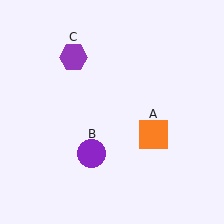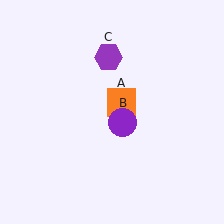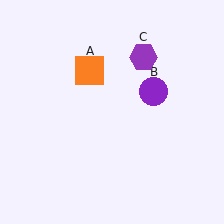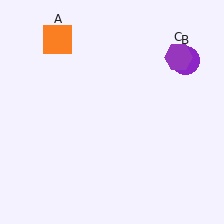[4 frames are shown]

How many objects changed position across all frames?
3 objects changed position: orange square (object A), purple circle (object B), purple hexagon (object C).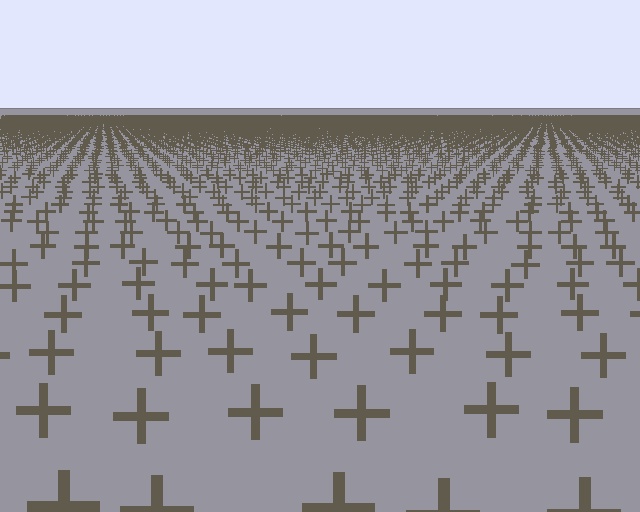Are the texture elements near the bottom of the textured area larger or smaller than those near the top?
Larger. Near the bottom, elements are closer to the viewer and appear at a bigger on-screen size.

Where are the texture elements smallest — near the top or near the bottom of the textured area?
Near the top.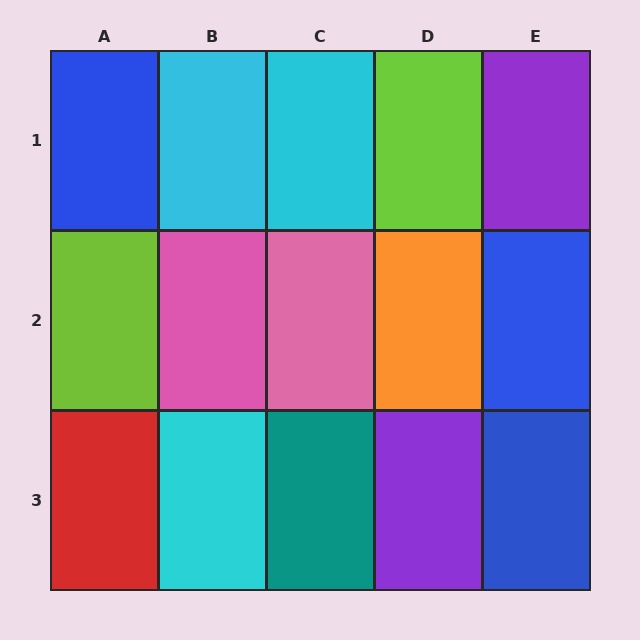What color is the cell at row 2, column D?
Orange.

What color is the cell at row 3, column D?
Purple.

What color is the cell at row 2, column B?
Pink.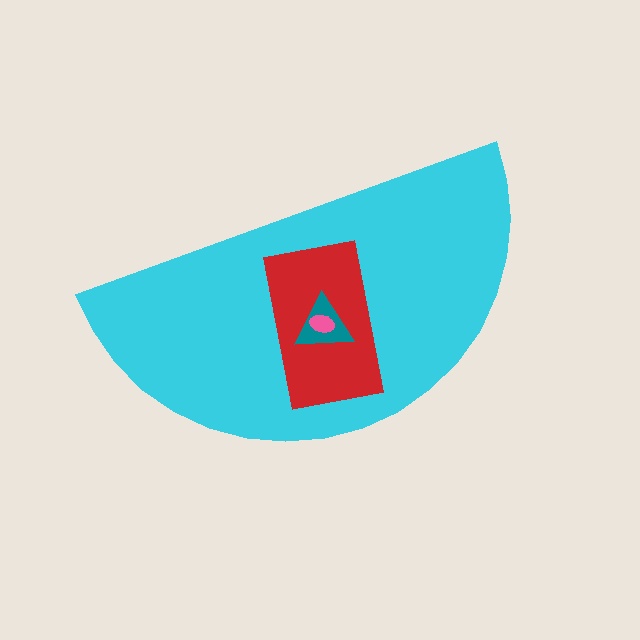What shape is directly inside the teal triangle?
The pink ellipse.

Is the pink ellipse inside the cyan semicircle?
Yes.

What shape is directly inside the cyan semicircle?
The red rectangle.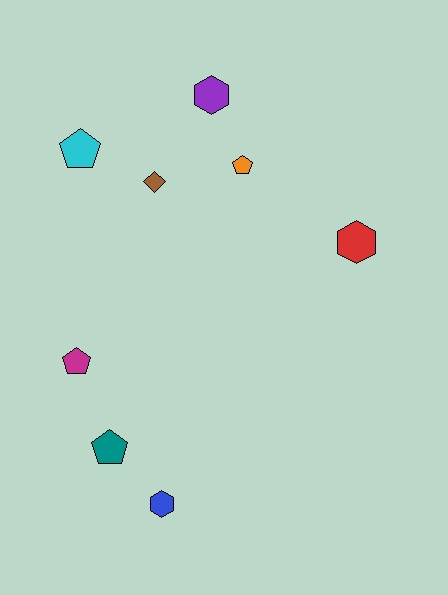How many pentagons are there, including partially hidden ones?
There are 4 pentagons.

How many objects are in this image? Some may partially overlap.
There are 8 objects.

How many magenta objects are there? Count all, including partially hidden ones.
There is 1 magenta object.